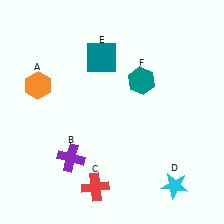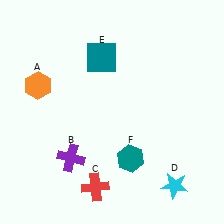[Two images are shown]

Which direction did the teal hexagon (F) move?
The teal hexagon (F) moved down.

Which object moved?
The teal hexagon (F) moved down.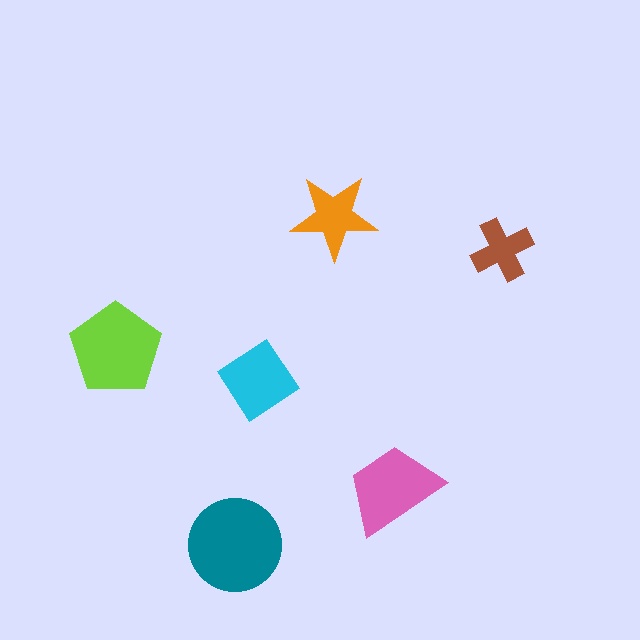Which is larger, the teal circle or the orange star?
The teal circle.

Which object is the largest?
The teal circle.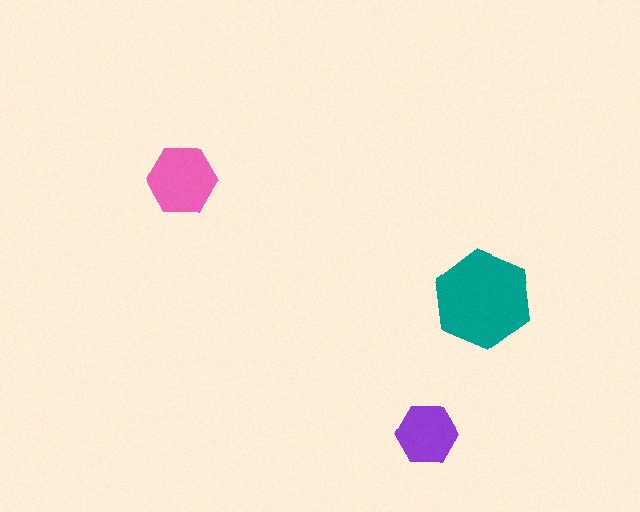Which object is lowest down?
The purple hexagon is bottommost.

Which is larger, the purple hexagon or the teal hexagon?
The teal one.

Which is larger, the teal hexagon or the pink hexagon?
The teal one.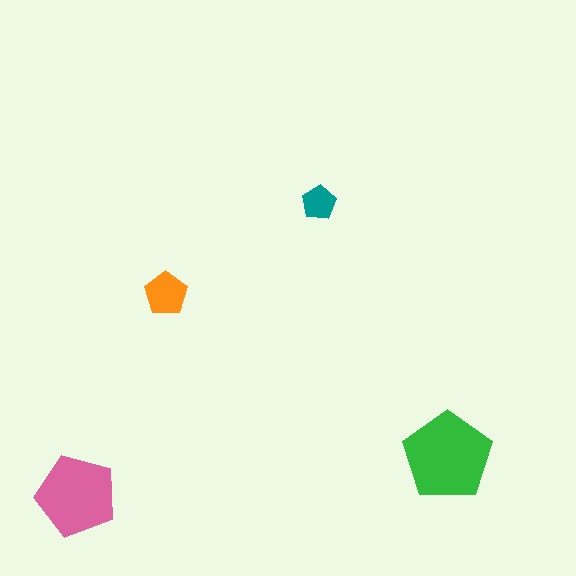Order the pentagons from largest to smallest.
the green one, the pink one, the orange one, the teal one.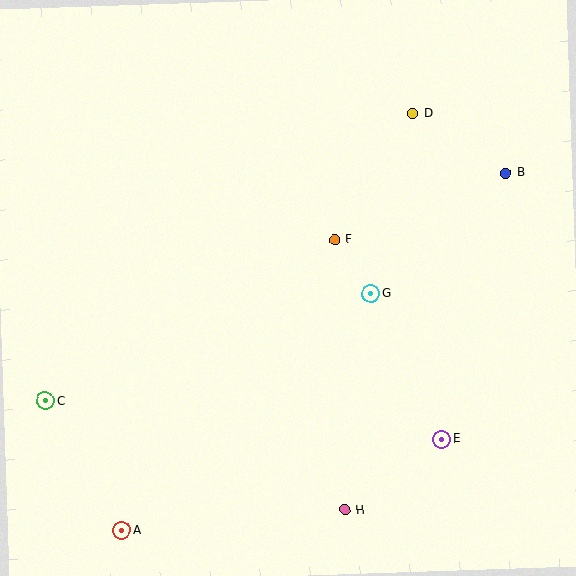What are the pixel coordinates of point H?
Point H is at (345, 510).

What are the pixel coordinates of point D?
Point D is at (413, 113).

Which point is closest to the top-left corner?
Point C is closest to the top-left corner.